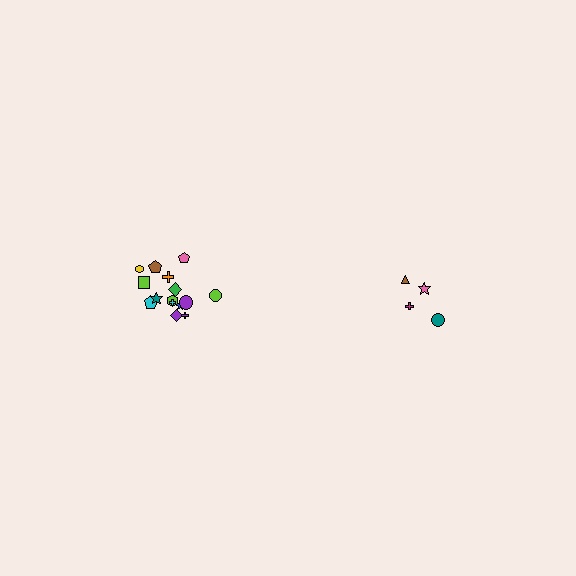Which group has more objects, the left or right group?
The left group.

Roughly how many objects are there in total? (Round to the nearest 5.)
Roughly 20 objects in total.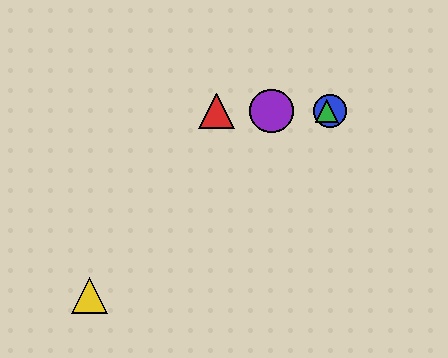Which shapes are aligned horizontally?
The red triangle, the blue circle, the green triangle, the purple circle are aligned horizontally.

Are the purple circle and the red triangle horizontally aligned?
Yes, both are at y≈111.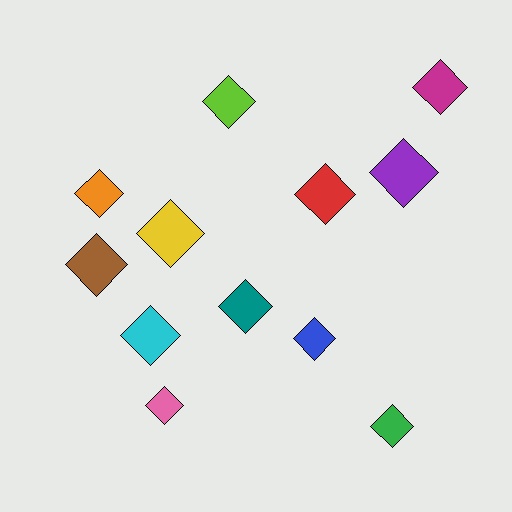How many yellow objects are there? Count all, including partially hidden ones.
There is 1 yellow object.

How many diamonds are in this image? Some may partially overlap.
There are 12 diamonds.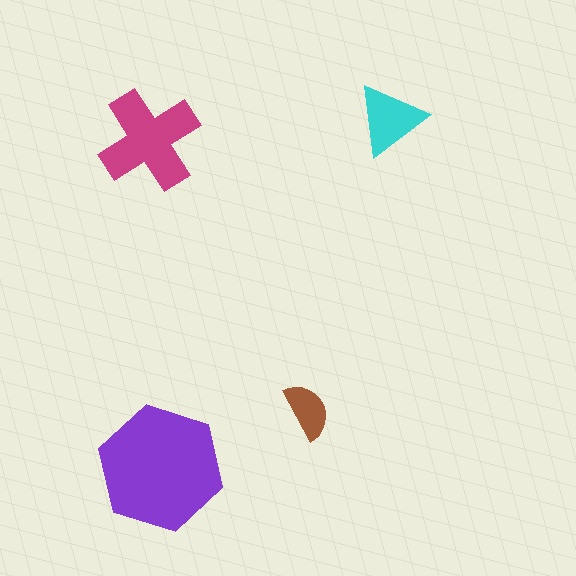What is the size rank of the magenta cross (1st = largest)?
2nd.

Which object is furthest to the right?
The cyan triangle is rightmost.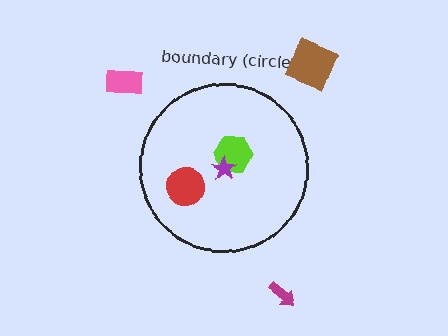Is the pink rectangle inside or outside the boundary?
Outside.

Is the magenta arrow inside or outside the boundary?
Outside.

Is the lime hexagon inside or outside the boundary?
Inside.